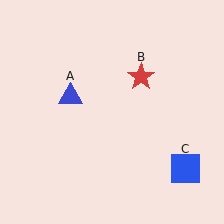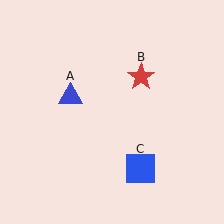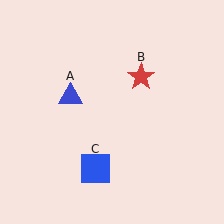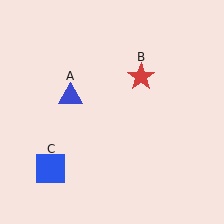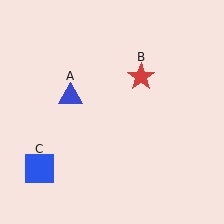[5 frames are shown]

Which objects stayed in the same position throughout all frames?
Blue triangle (object A) and red star (object B) remained stationary.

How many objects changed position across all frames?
1 object changed position: blue square (object C).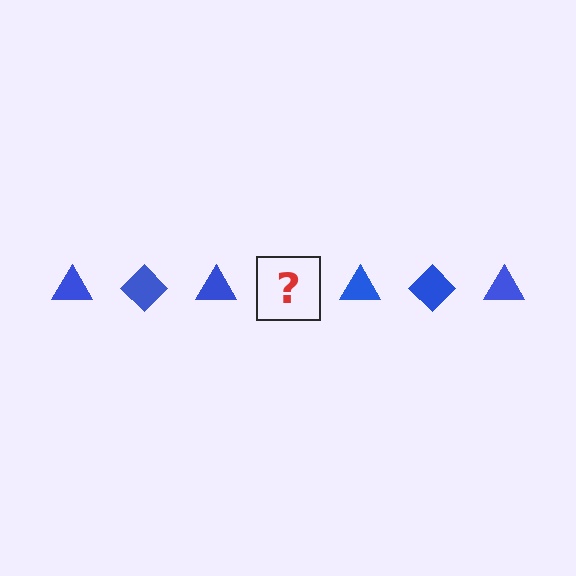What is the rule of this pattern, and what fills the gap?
The rule is that the pattern cycles through triangle, diamond shapes in blue. The gap should be filled with a blue diamond.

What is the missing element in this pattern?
The missing element is a blue diamond.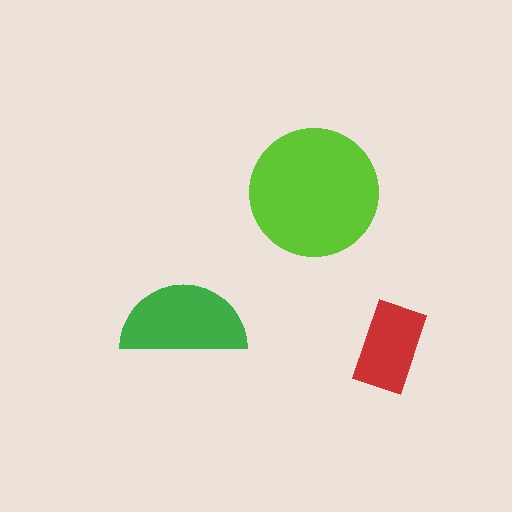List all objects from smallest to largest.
The red rectangle, the green semicircle, the lime circle.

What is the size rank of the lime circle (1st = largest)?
1st.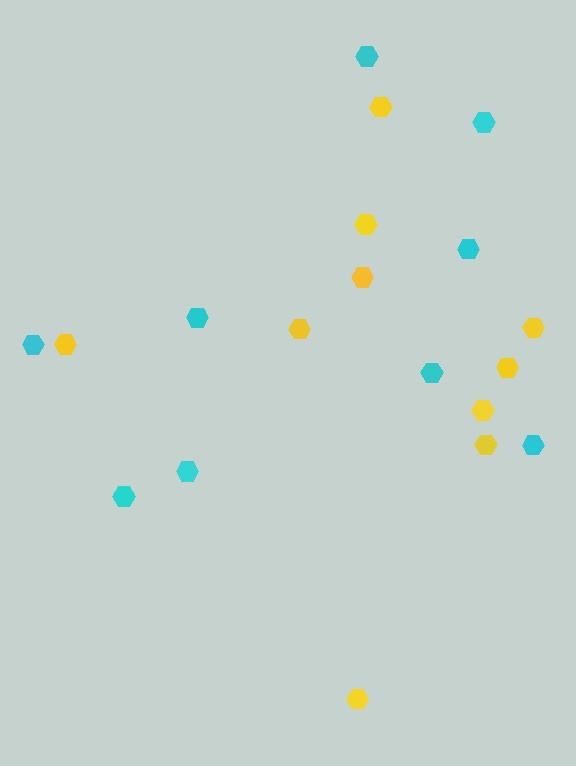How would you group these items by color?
There are 2 groups: one group of yellow hexagons (10) and one group of cyan hexagons (9).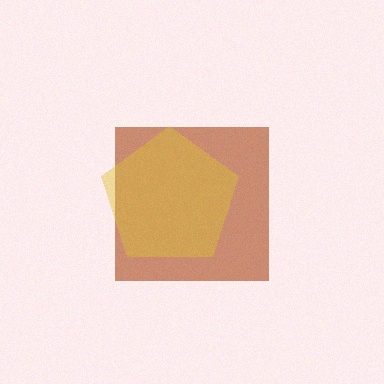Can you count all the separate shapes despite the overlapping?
Yes, there are 2 separate shapes.